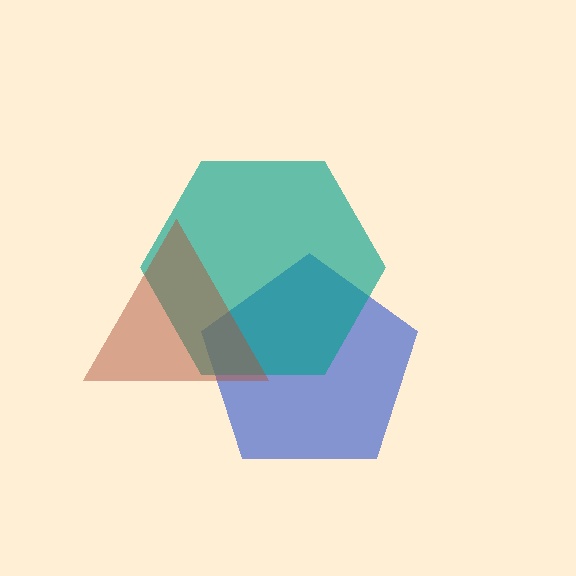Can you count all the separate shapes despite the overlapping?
Yes, there are 3 separate shapes.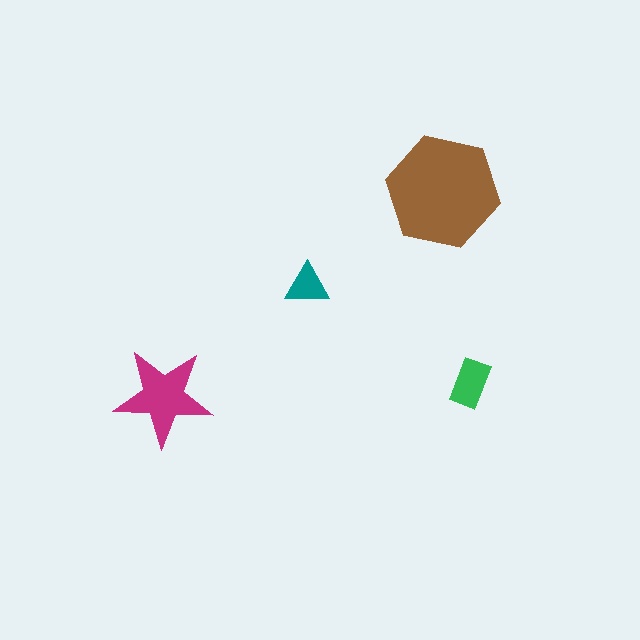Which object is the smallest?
The teal triangle.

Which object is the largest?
The brown hexagon.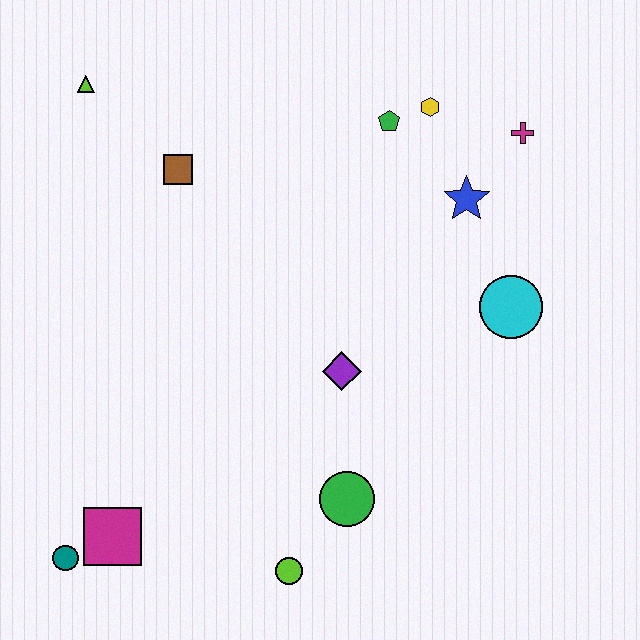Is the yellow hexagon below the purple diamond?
No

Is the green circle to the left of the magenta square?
No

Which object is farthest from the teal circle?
The magenta cross is farthest from the teal circle.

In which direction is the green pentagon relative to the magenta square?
The green pentagon is above the magenta square.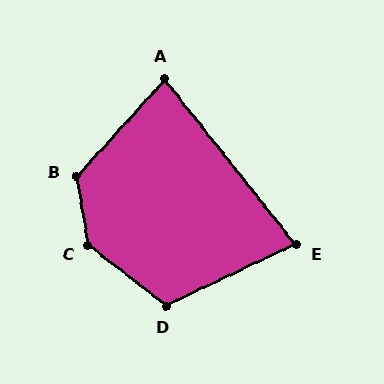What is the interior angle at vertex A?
Approximately 81 degrees (acute).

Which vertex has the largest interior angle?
C, at approximately 137 degrees.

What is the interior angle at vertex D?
Approximately 117 degrees (obtuse).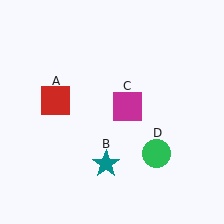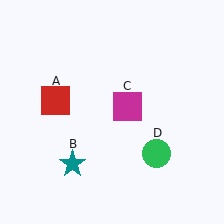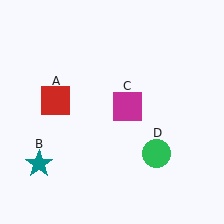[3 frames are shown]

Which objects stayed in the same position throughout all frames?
Red square (object A) and magenta square (object C) and green circle (object D) remained stationary.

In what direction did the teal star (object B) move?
The teal star (object B) moved left.